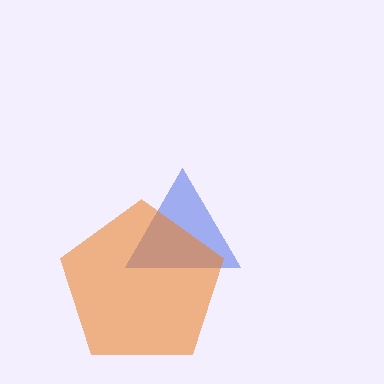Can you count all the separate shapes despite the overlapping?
Yes, there are 2 separate shapes.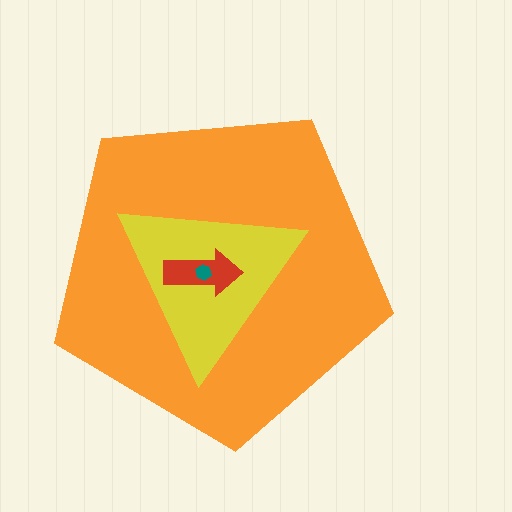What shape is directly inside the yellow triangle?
The red arrow.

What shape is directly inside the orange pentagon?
The yellow triangle.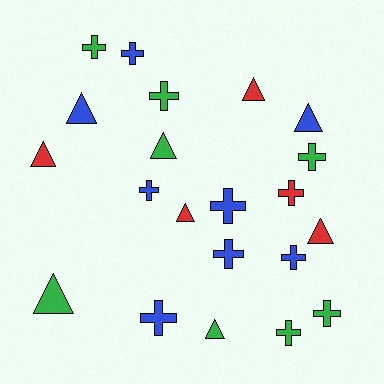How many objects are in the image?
There are 21 objects.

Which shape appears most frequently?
Cross, with 12 objects.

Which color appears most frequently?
Blue, with 8 objects.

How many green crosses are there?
There are 5 green crosses.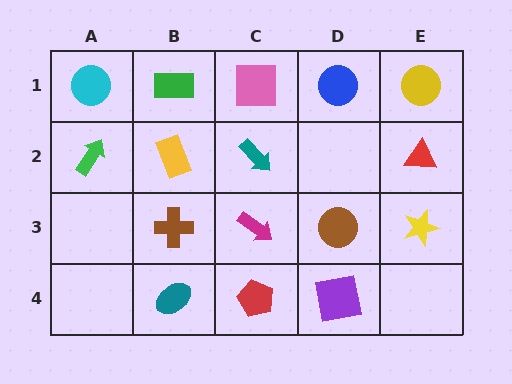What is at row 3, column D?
A brown circle.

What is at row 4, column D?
A purple square.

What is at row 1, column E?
A yellow circle.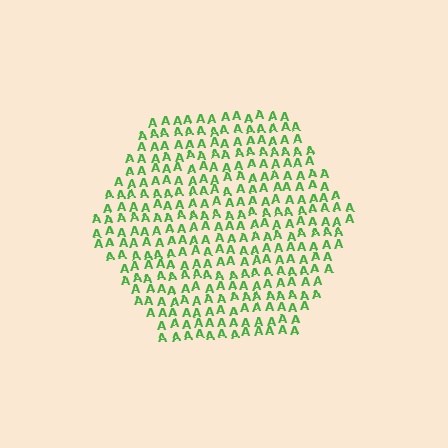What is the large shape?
The large shape is a hexagon.